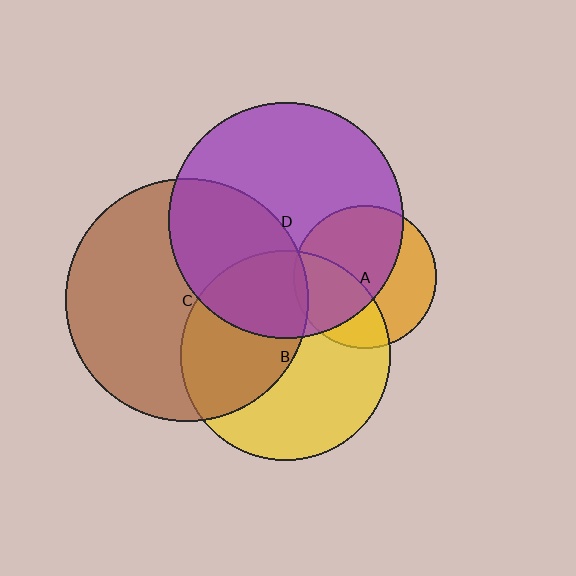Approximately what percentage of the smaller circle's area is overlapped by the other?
Approximately 5%.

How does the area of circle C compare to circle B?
Approximately 1.3 times.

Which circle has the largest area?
Circle C (brown).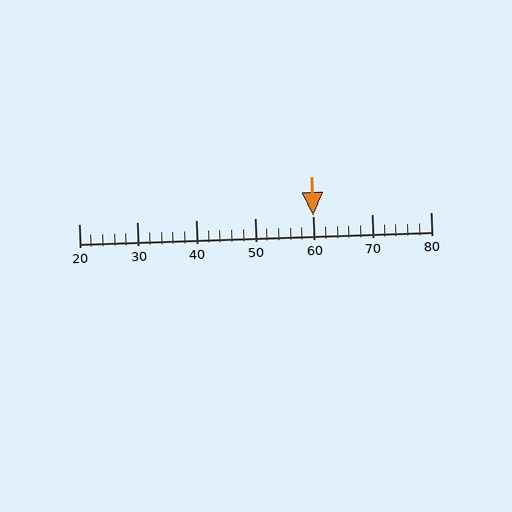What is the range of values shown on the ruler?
The ruler shows values from 20 to 80.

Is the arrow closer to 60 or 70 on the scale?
The arrow is closer to 60.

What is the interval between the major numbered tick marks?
The major tick marks are spaced 10 units apart.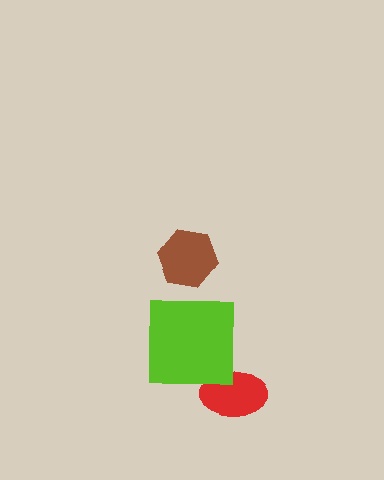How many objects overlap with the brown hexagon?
0 objects overlap with the brown hexagon.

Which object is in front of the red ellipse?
The lime square is in front of the red ellipse.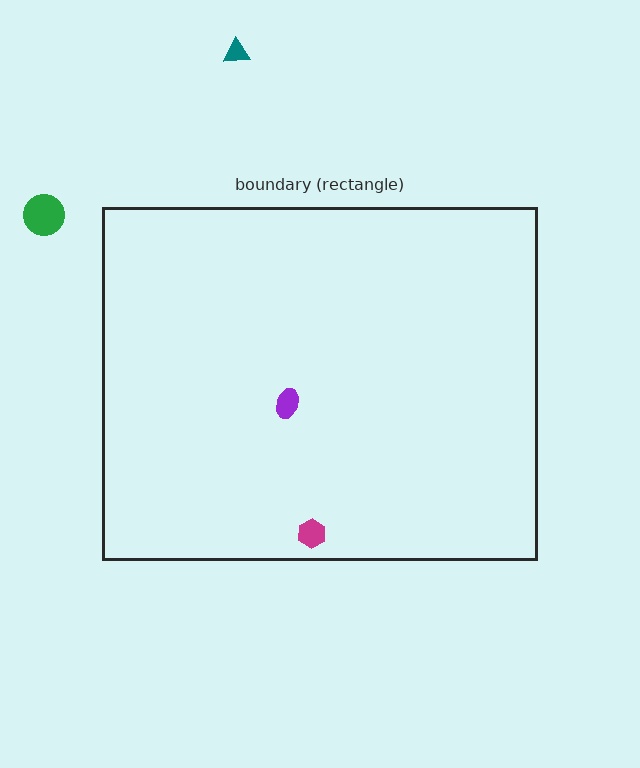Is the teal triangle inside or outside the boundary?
Outside.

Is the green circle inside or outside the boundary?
Outside.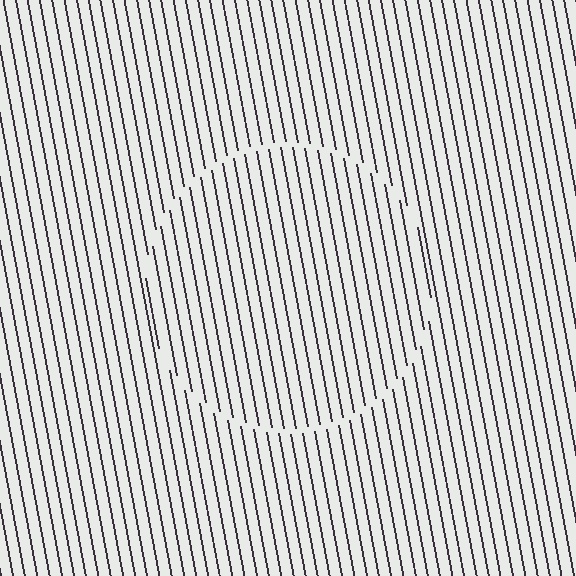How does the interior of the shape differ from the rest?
The interior of the shape contains the same grating, shifted by half a period — the contour is defined by the phase discontinuity where line-ends from the inner and outer gratings abut.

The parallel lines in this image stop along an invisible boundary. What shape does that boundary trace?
An illusory circle. The interior of the shape contains the same grating, shifted by half a period — the contour is defined by the phase discontinuity where line-ends from the inner and outer gratings abut.